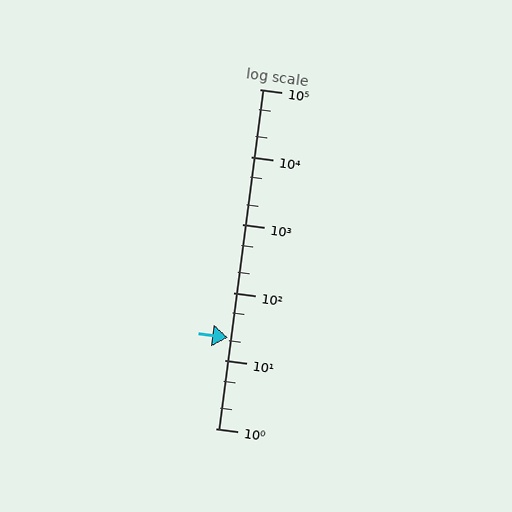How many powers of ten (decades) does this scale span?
The scale spans 5 decades, from 1 to 100000.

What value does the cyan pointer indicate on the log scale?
The pointer indicates approximately 22.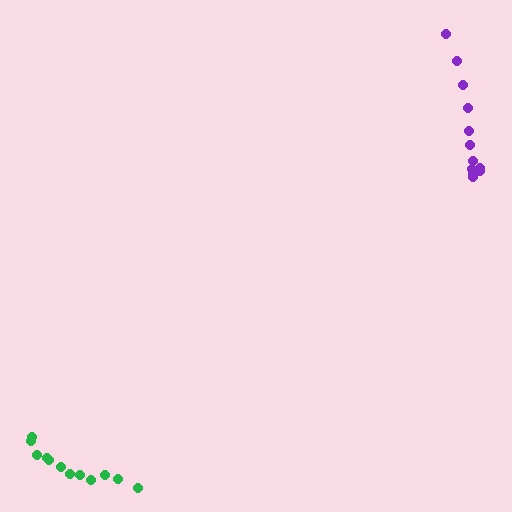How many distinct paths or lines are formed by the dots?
There are 2 distinct paths.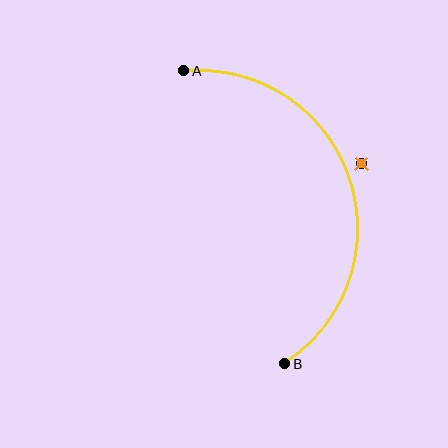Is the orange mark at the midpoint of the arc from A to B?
No — the orange mark does not lie on the arc at all. It sits slightly outside the curve.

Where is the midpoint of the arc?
The arc midpoint is the point on the curve farthest from the straight line joining A and B. It sits to the right of that line.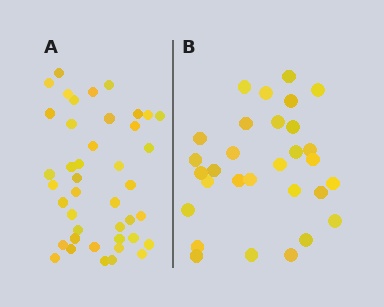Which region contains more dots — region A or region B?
Region A (the left region) has more dots.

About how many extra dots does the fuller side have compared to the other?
Region A has roughly 12 or so more dots than region B.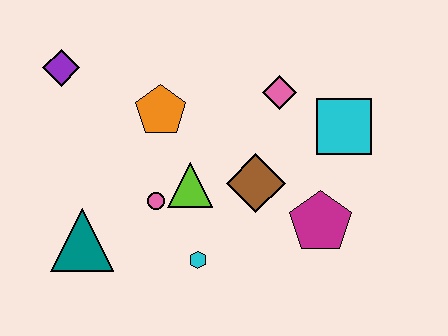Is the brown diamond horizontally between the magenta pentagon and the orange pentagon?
Yes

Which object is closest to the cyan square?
The pink diamond is closest to the cyan square.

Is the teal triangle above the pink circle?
No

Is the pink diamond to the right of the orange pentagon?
Yes